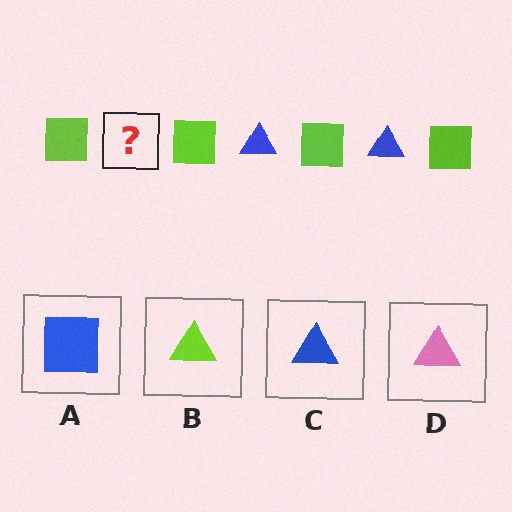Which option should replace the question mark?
Option C.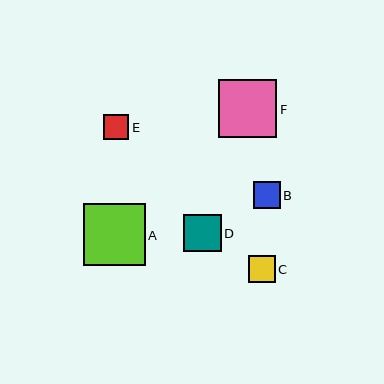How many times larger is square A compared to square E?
Square A is approximately 2.4 times the size of square E.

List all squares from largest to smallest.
From largest to smallest: A, F, D, B, C, E.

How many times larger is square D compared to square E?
Square D is approximately 1.5 times the size of square E.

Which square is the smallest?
Square E is the smallest with a size of approximately 25 pixels.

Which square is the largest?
Square A is the largest with a size of approximately 62 pixels.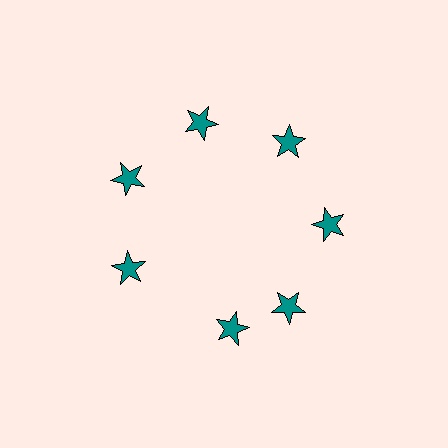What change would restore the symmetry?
The symmetry would be restored by rotating it back into even spacing with its neighbors so that all 7 stars sit at equal angles and equal distance from the center.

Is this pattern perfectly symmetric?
No. The 7 teal stars are arranged in a ring, but one element near the 6 o'clock position is rotated out of alignment along the ring, breaking the 7-fold rotational symmetry.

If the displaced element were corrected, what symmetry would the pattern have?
It would have 7-fold rotational symmetry — the pattern would map onto itself every 51 degrees.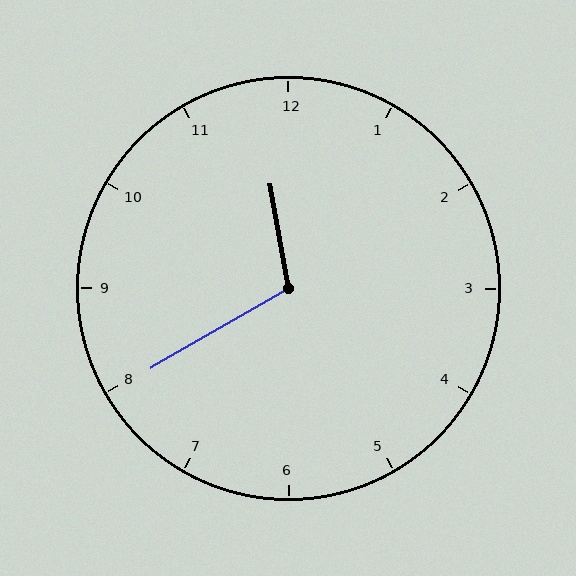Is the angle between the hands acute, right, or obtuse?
It is obtuse.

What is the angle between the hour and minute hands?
Approximately 110 degrees.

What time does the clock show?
11:40.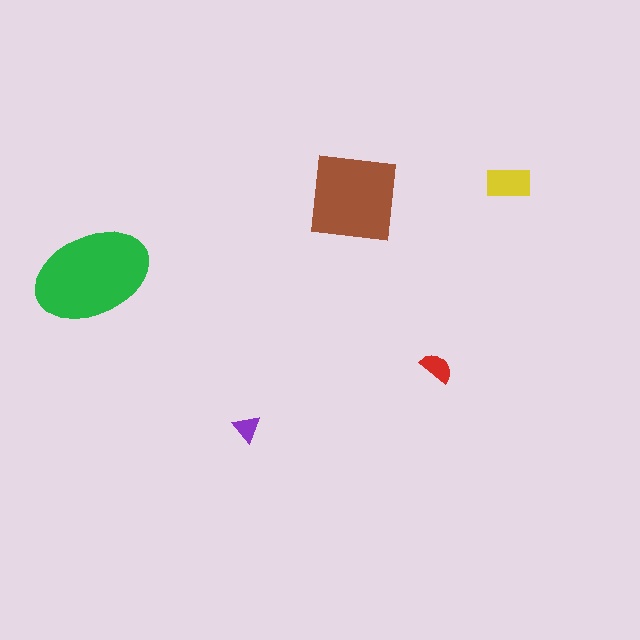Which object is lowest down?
The purple triangle is bottommost.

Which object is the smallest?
The purple triangle.